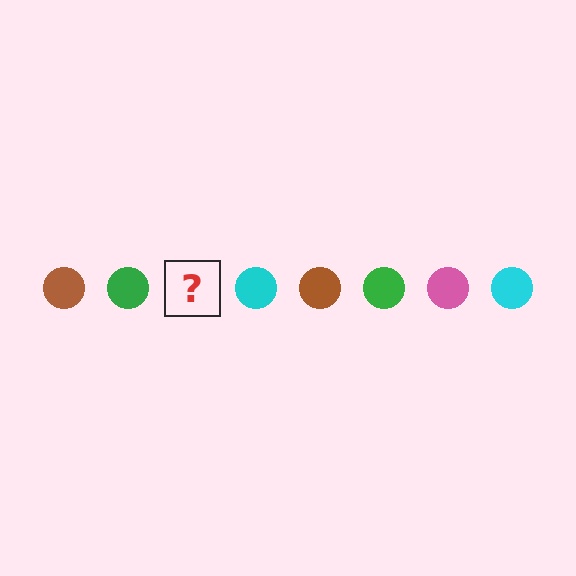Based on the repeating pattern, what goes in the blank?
The blank should be a pink circle.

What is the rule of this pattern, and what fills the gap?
The rule is that the pattern cycles through brown, green, pink, cyan circles. The gap should be filled with a pink circle.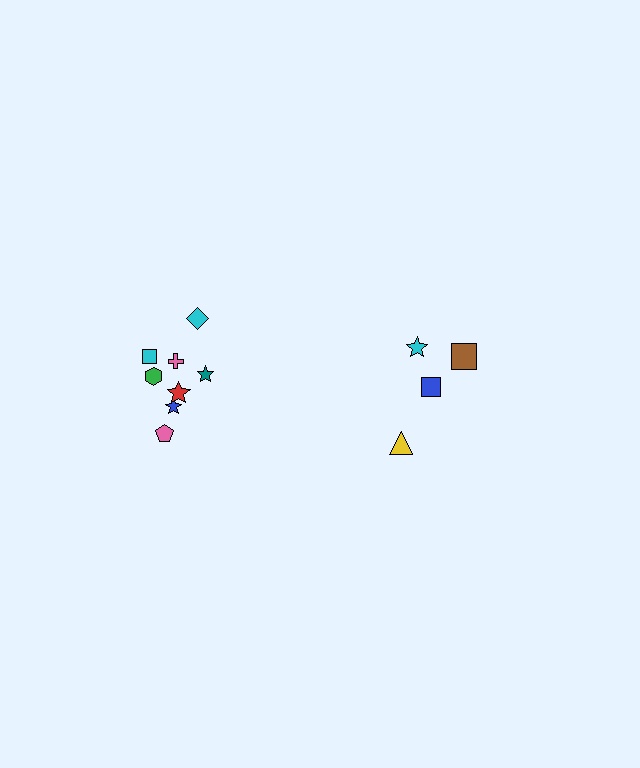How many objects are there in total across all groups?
There are 12 objects.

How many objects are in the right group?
There are 4 objects.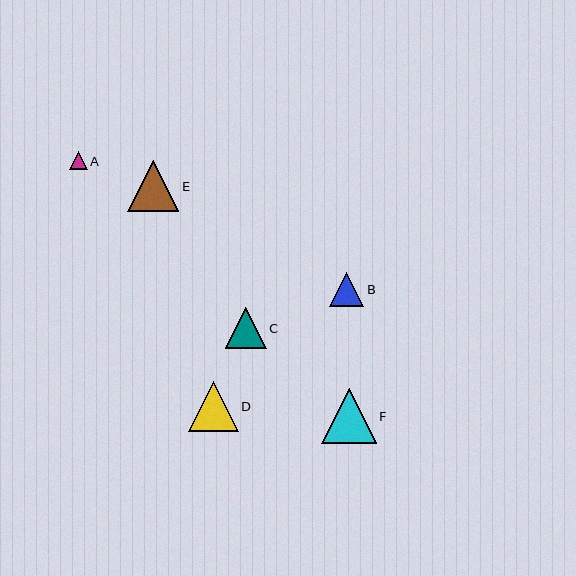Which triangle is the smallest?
Triangle A is the smallest with a size of approximately 18 pixels.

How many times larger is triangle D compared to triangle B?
Triangle D is approximately 1.4 times the size of triangle B.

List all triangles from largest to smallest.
From largest to smallest: F, E, D, C, B, A.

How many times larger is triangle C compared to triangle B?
Triangle C is approximately 1.2 times the size of triangle B.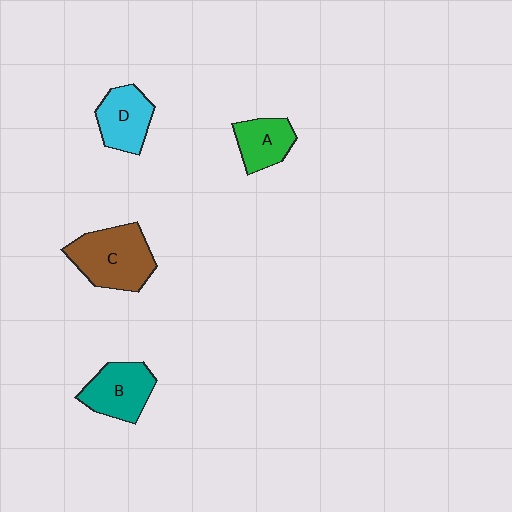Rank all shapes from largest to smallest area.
From largest to smallest: C (brown), B (teal), D (cyan), A (green).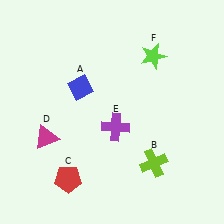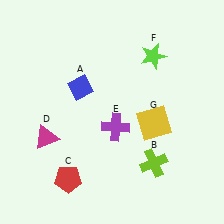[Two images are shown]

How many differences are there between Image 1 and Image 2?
There is 1 difference between the two images.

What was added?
A yellow square (G) was added in Image 2.